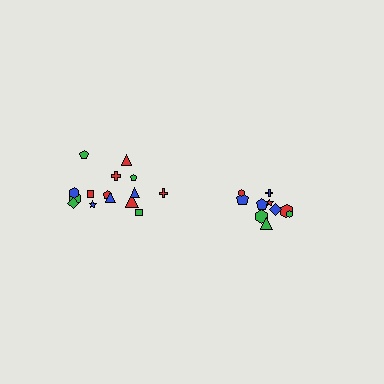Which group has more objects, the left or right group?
The left group.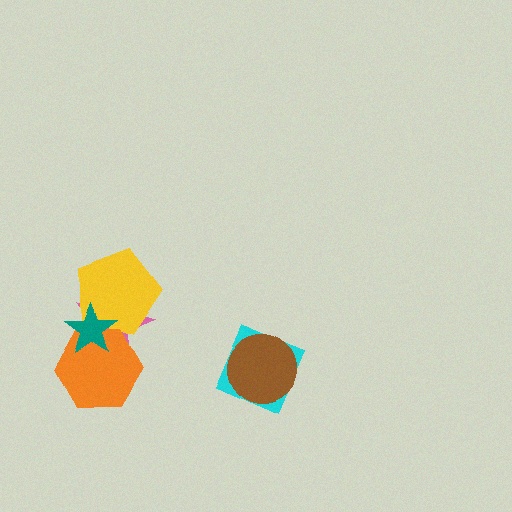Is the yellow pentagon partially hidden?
Yes, it is partially covered by another shape.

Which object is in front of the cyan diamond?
The brown circle is in front of the cyan diamond.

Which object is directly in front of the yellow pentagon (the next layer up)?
The orange hexagon is directly in front of the yellow pentagon.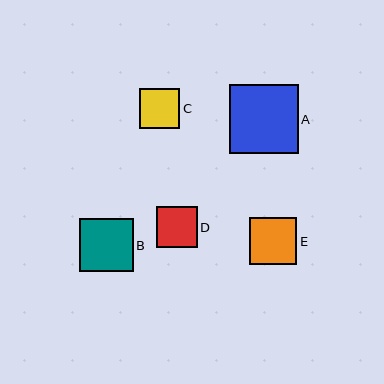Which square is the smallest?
Square C is the smallest with a size of approximately 40 pixels.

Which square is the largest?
Square A is the largest with a size of approximately 68 pixels.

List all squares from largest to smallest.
From largest to smallest: A, B, E, D, C.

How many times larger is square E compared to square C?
Square E is approximately 1.2 times the size of square C.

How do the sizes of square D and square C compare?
Square D and square C are approximately the same size.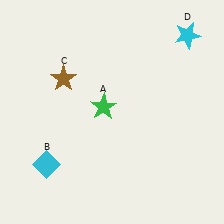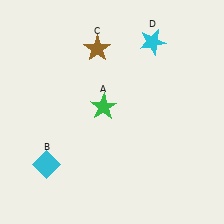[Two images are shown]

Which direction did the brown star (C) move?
The brown star (C) moved right.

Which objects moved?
The objects that moved are: the brown star (C), the cyan star (D).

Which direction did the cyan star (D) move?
The cyan star (D) moved left.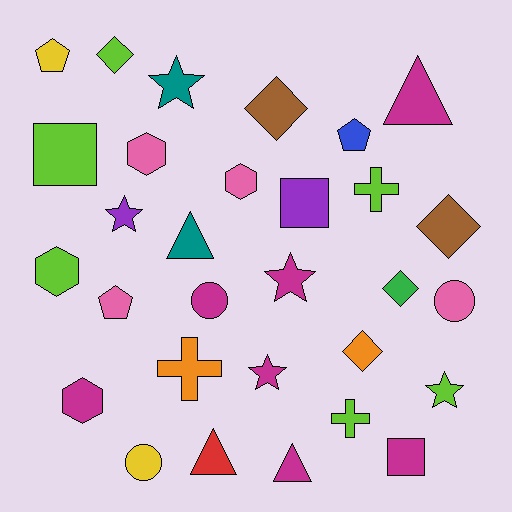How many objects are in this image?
There are 30 objects.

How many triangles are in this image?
There are 4 triangles.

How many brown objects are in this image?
There are 2 brown objects.